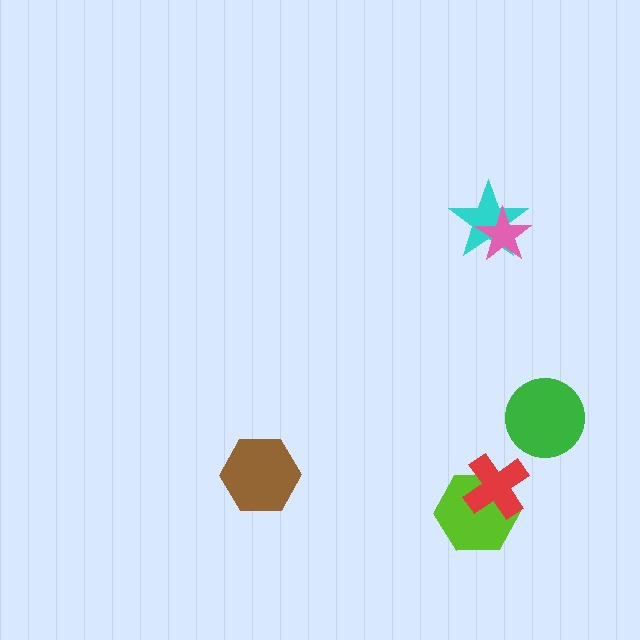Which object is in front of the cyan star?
The pink star is in front of the cyan star.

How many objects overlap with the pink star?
1 object overlaps with the pink star.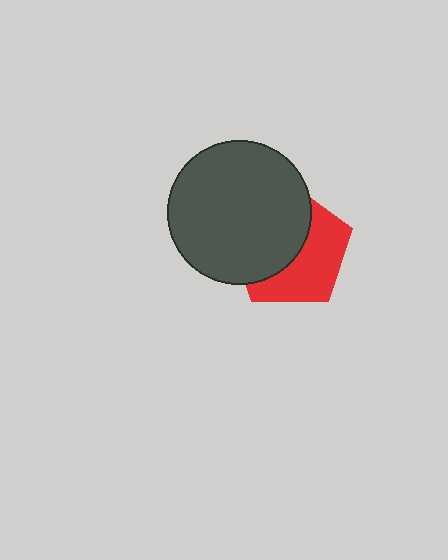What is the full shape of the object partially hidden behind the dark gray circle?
The partially hidden object is a red pentagon.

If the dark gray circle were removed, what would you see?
You would see the complete red pentagon.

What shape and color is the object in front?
The object in front is a dark gray circle.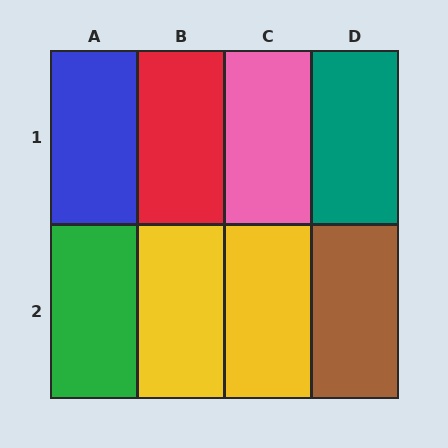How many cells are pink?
1 cell is pink.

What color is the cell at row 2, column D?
Brown.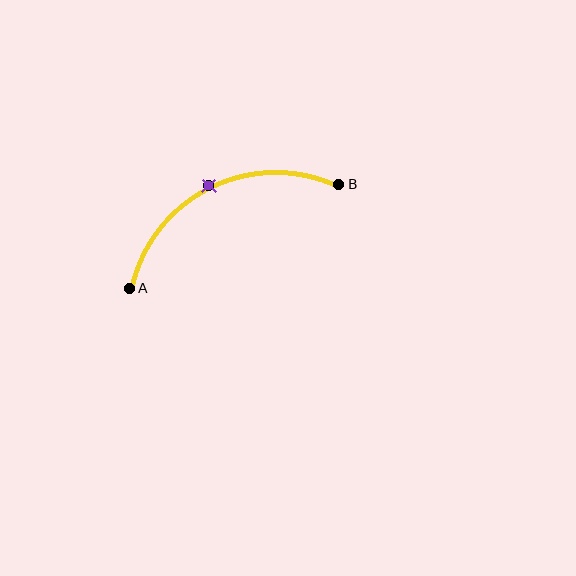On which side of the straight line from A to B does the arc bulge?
The arc bulges above the straight line connecting A and B.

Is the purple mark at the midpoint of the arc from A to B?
Yes. The purple mark lies on the arc at equal arc-length from both A and B — it is the arc midpoint.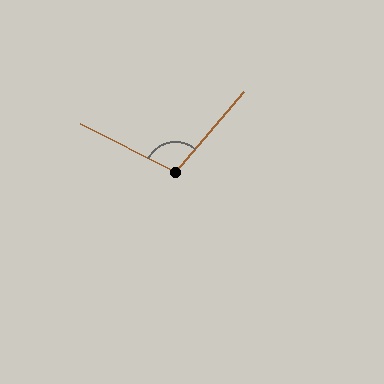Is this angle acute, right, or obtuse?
It is obtuse.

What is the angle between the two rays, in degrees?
Approximately 104 degrees.